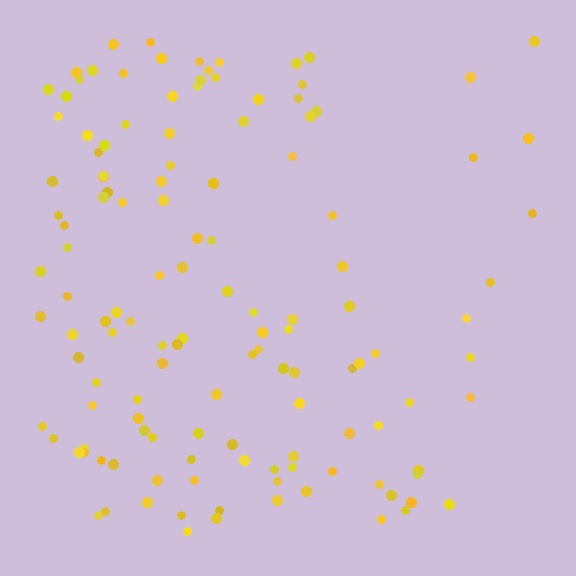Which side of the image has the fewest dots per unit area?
The right.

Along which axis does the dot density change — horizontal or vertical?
Horizontal.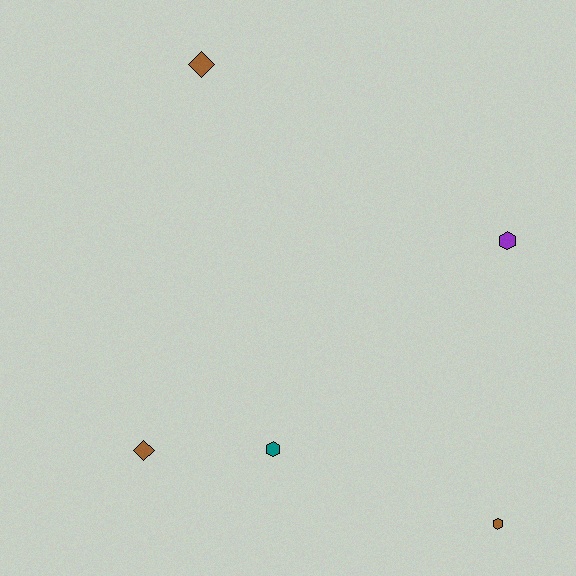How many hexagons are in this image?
There are 3 hexagons.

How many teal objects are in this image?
There is 1 teal object.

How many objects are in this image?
There are 5 objects.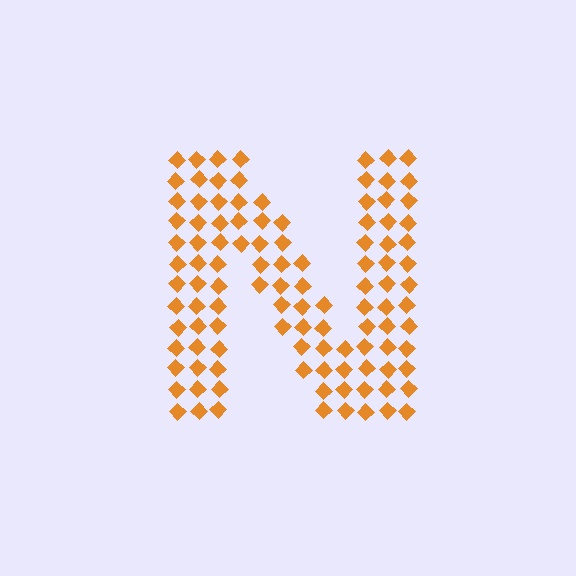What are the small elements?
The small elements are diamonds.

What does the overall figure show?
The overall figure shows the letter N.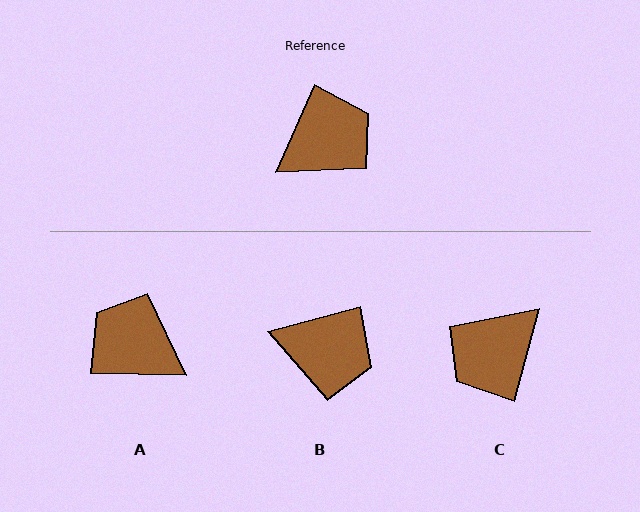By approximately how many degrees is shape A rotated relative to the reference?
Approximately 113 degrees counter-clockwise.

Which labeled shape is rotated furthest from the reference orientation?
C, about 171 degrees away.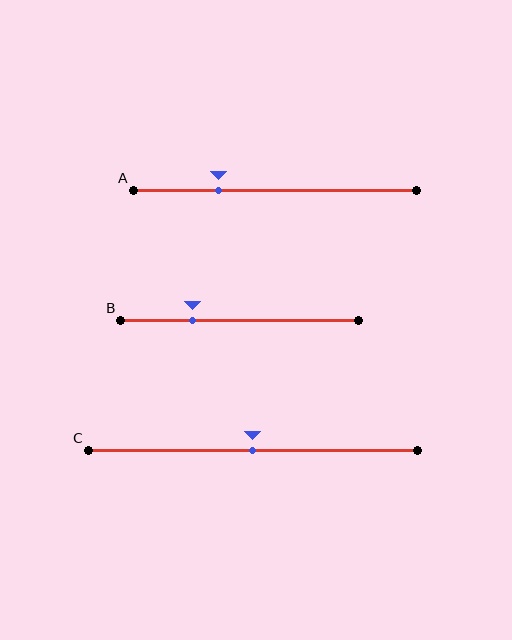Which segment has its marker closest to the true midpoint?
Segment C has its marker closest to the true midpoint.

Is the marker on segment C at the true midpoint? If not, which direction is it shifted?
Yes, the marker on segment C is at the true midpoint.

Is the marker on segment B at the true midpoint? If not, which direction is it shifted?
No, the marker on segment B is shifted to the left by about 20% of the segment length.